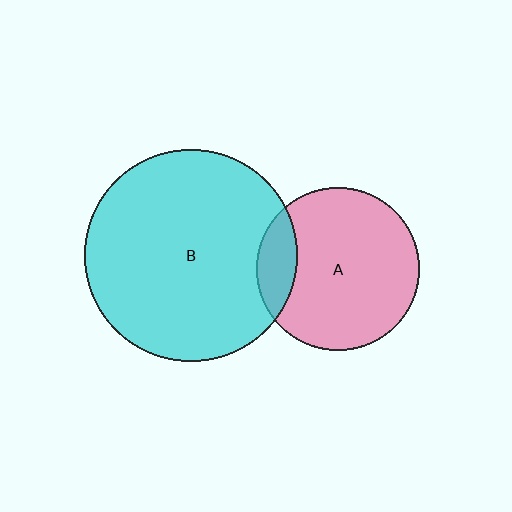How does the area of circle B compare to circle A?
Approximately 1.7 times.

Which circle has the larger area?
Circle B (cyan).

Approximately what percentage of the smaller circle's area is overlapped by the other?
Approximately 15%.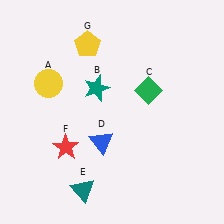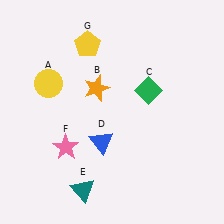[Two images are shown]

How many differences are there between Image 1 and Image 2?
There are 2 differences between the two images.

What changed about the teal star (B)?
In Image 1, B is teal. In Image 2, it changed to orange.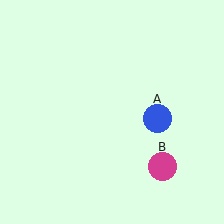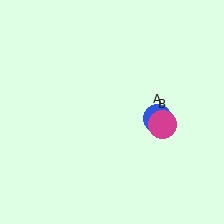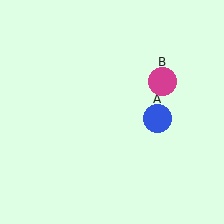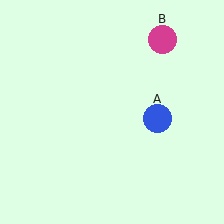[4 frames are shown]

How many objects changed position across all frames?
1 object changed position: magenta circle (object B).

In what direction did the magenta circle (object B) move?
The magenta circle (object B) moved up.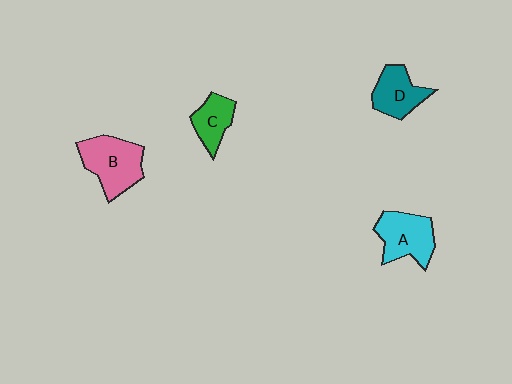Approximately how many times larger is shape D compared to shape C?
Approximately 1.2 times.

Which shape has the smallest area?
Shape C (green).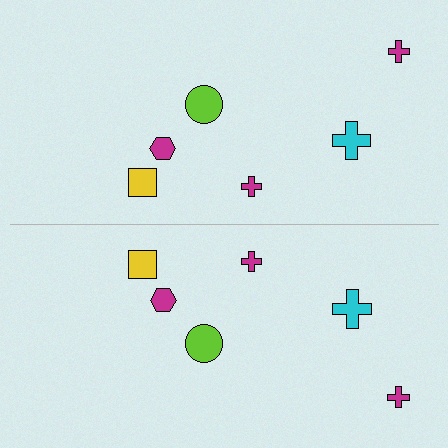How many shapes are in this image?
There are 12 shapes in this image.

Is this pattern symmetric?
Yes, this pattern has bilateral (reflection) symmetry.